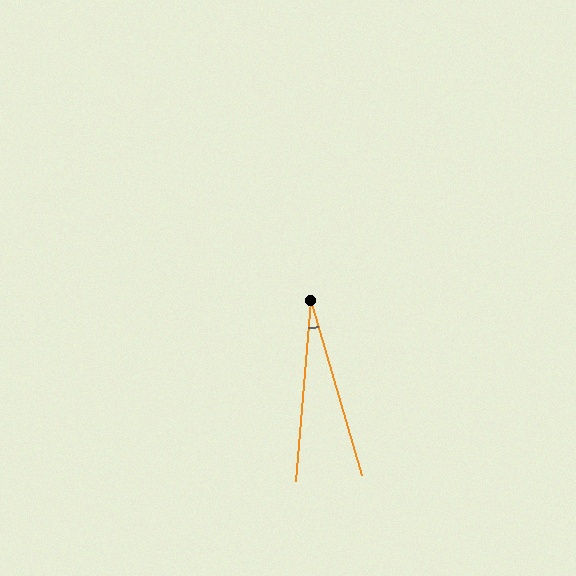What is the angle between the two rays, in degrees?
Approximately 21 degrees.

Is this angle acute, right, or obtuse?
It is acute.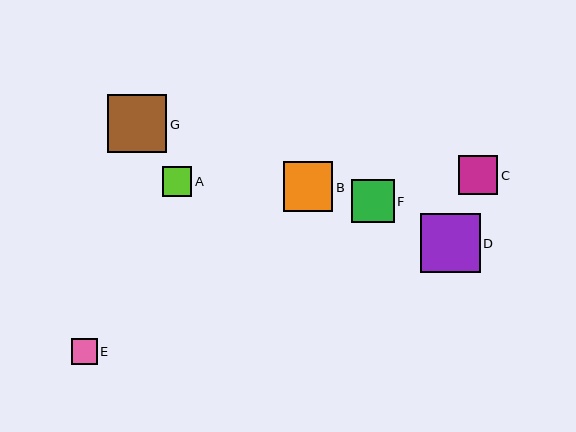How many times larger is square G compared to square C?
Square G is approximately 1.5 times the size of square C.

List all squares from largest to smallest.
From largest to smallest: D, G, B, F, C, A, E.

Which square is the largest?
Square D is the largest with a size of approximately 60 pixels.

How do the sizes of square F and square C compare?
Square F and square C are approximately the same size.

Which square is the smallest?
Square E is the smallest with a size of approximately 26 pixels.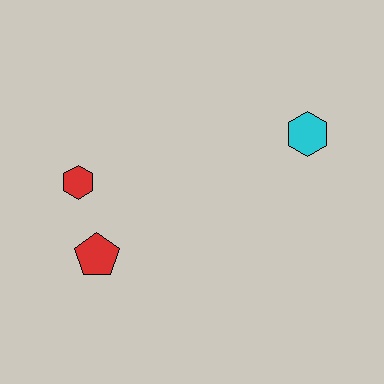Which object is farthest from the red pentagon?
The cyan hexagon is farthest from the red pentagon.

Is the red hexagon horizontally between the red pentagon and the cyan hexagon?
No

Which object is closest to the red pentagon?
The red hexagon is closest to the red pentagon.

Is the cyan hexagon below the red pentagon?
No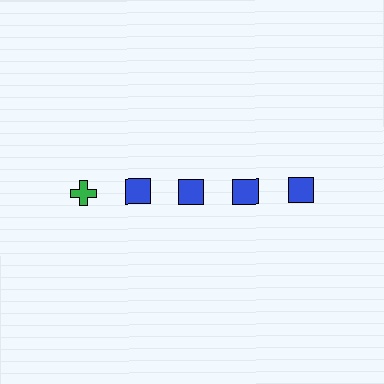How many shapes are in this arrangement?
There are 5 shapes arranged in a grid pattern.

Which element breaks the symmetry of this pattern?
The green cross in the top row, leftmost column breaks the symmetry. All other shapes are blue squares.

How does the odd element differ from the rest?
It differs in both color (green instead of blue) and shape (cross instead of square).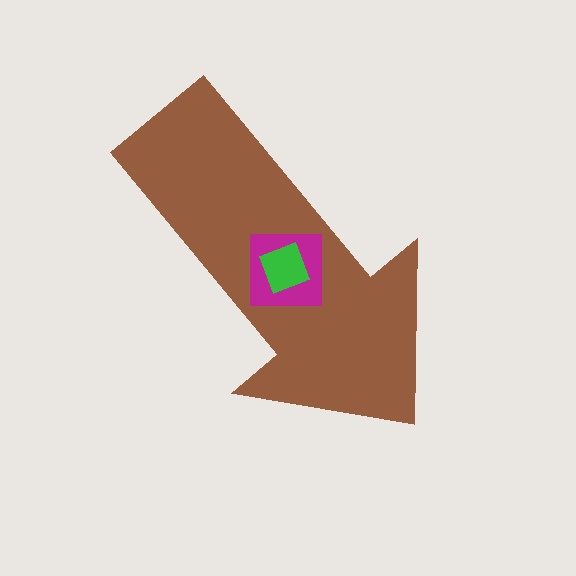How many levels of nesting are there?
3.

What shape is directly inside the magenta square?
The green diamond.